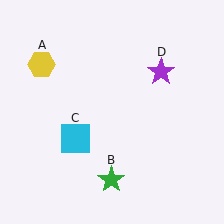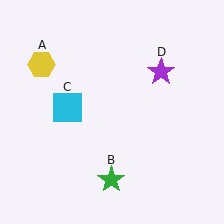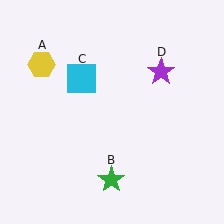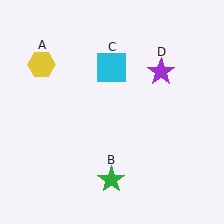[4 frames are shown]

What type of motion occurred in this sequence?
The cyan square (object C) rotated clockwise around the center of the scene.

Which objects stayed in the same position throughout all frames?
Yellow hexagon (object A) and green star (object B) and purple star (object D) remained stationary.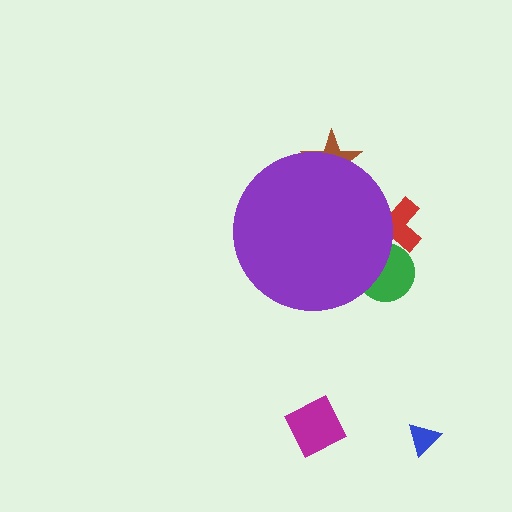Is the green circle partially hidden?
Yes, the green circle is partially hidden behind the purple circle.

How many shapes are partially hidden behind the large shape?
3 shapes are partially hidden.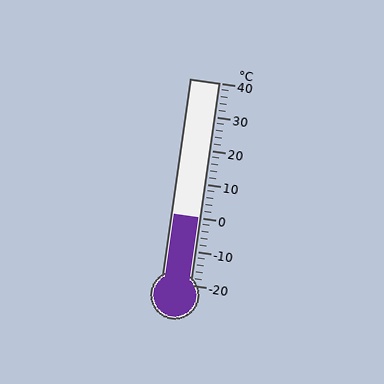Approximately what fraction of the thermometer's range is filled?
The thermometer is filled to approximately 35% of its range.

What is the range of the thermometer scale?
The thermometer scale ranges from -20°C to 40°C.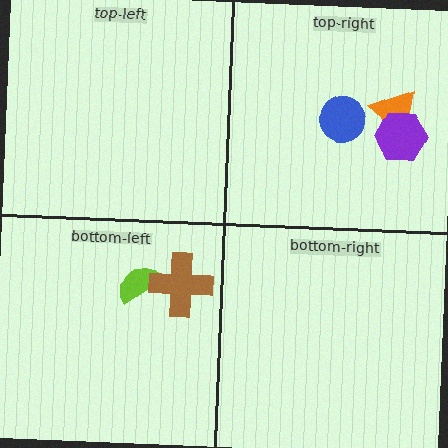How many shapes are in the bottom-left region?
2.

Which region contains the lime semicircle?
The bottom-left region.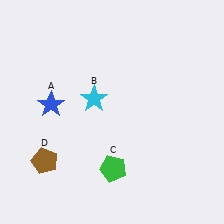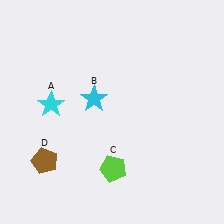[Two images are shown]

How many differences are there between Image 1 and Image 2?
There are 2 differences between the two images.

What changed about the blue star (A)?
In Image 1, A is blue. In Image 2, it changed to cyan.